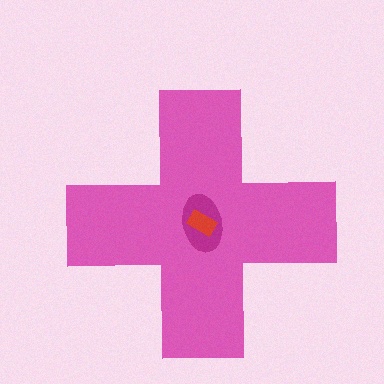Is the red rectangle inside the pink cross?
Yes.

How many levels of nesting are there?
3.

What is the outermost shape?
The pink cross.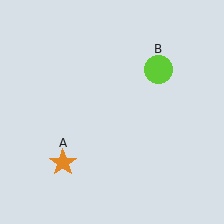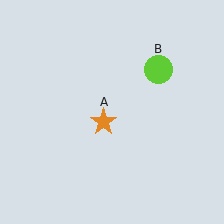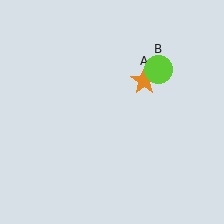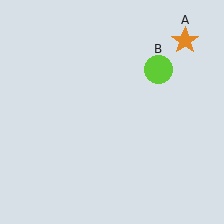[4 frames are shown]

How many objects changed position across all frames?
1 object changed position: orange star (object A).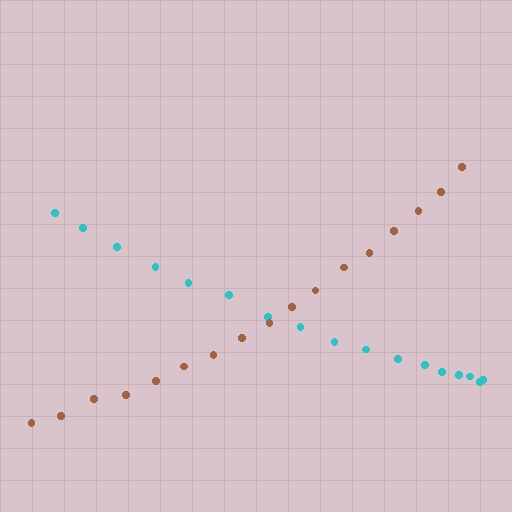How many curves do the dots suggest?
There are 2 distinct paths.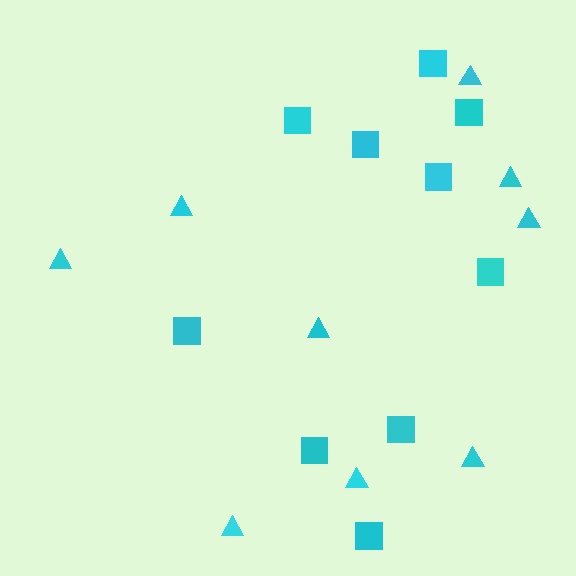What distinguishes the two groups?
There are 2 groups: one group of squares (10) and one group of triangles (9).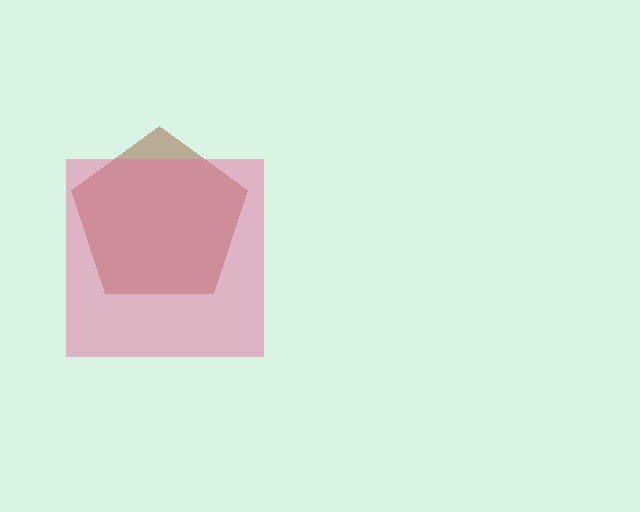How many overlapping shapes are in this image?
There are 2 overlapping shapes in the image.